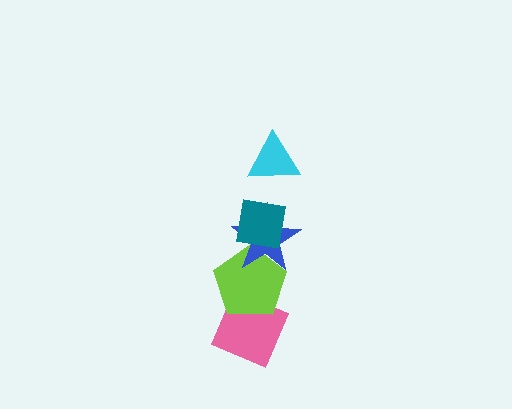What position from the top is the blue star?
The blue star is 3rd from the top.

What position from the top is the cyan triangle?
The cyan triangle is 1st from the top.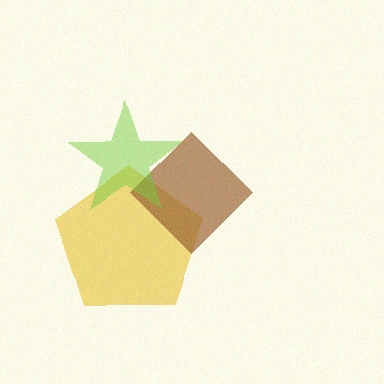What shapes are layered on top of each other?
The layered shapes are: a yellow pentagon, a brown diamond, a lime star.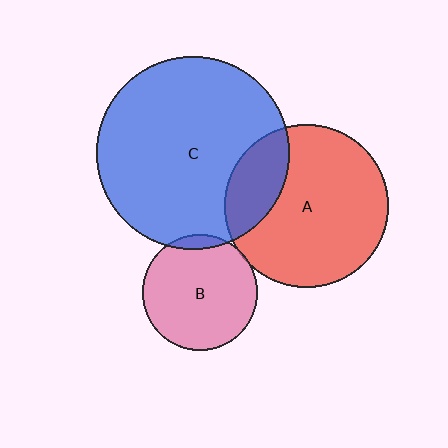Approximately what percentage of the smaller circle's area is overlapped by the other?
Approximately 20%.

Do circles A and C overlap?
Yes.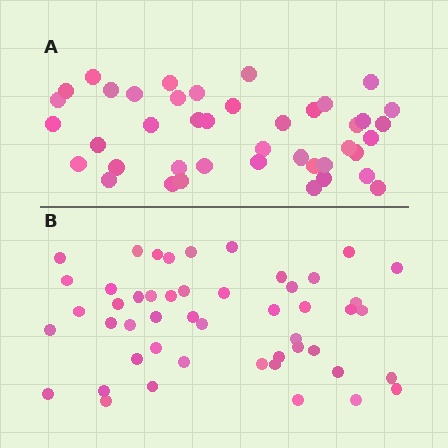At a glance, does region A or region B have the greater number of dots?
Region B (the bottom region) has more dots.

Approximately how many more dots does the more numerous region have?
Region B has roughly 8 or so more dots than region A.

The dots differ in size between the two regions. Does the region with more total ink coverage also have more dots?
No. Region A has more total ink coverage because its dots are larger, but region B actually contains more individual dots. Total area can be misleading — the number of items is what matters here.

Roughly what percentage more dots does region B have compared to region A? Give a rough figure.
About 15% more.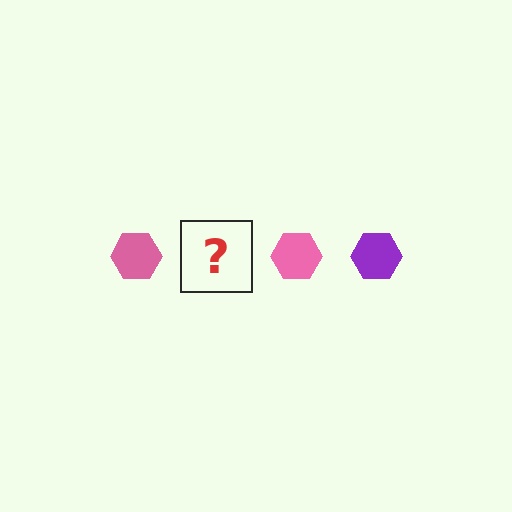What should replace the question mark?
The question mark should be replaced with a purple hexagon.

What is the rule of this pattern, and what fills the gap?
The rule is that the pattern cycles through pink, purple hexagons. The gap should be filled with a purple hexagon.